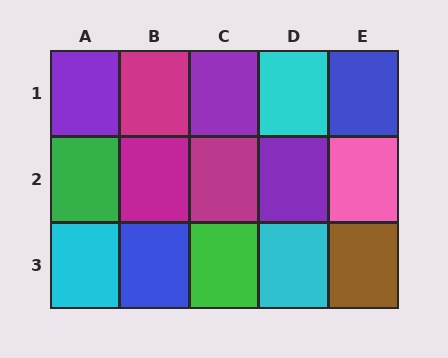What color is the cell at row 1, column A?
Purple.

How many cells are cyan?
3 cells are cyan.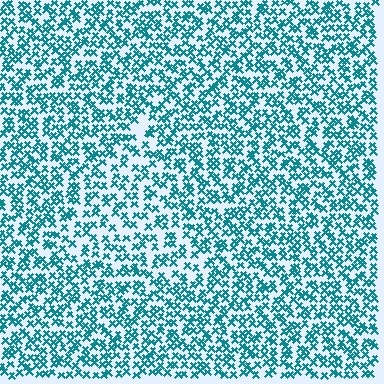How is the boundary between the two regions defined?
The boundary is defined by a change in element density (approximately 1.5x ratio). All elements are the same color, size, and shape.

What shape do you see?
I see a triangle.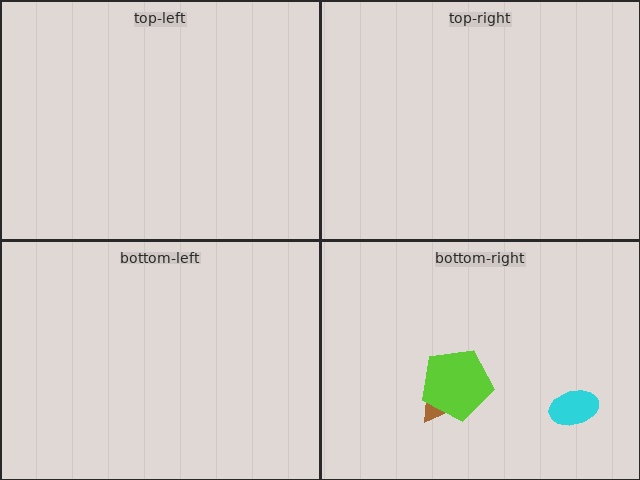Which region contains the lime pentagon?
The bottom-right region.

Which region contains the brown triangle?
The bottom-right region.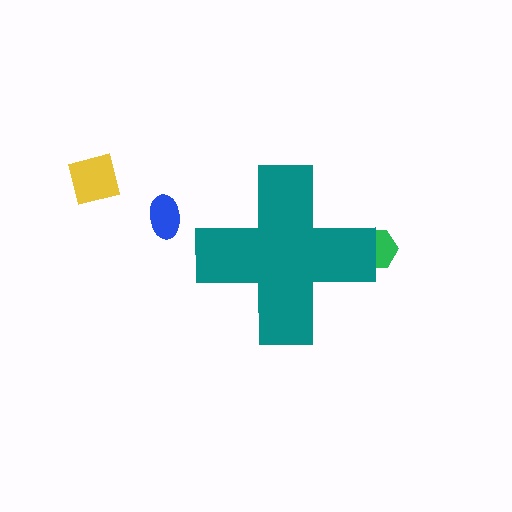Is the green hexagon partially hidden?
Yes, the green hexagon is partially hidden behind the teal cross.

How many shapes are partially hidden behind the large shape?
1 shape is partially hidden.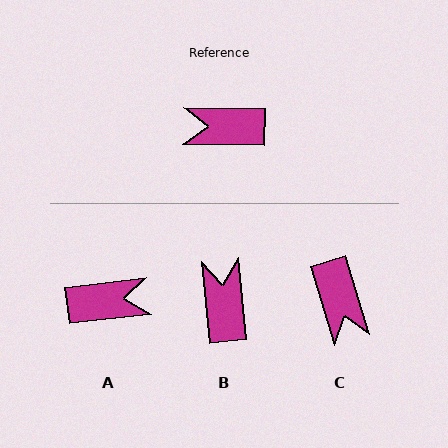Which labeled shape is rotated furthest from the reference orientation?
A, about 172 degrees away.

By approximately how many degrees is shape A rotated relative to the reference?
Approximately 172 degrees clockwise.